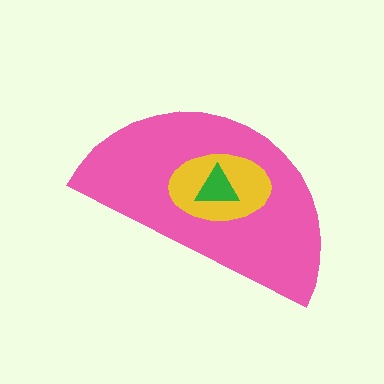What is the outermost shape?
The pink semicircle.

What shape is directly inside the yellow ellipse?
The green triangle.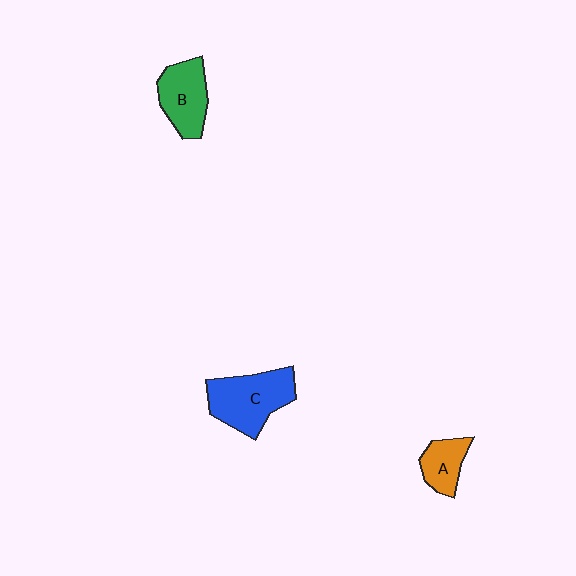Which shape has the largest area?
Shape C (blue).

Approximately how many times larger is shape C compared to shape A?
Approximately 2.0 times.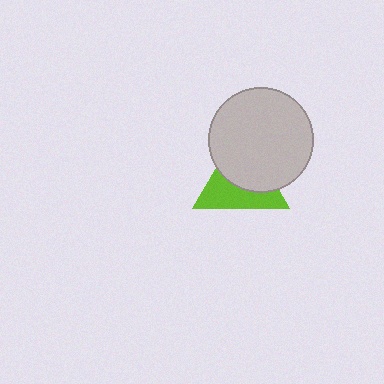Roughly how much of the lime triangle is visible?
About half of it is visible (roughly 48%).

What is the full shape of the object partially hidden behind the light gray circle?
The partially hidden object is a lime triangle.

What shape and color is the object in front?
The object in front is a light gray circle.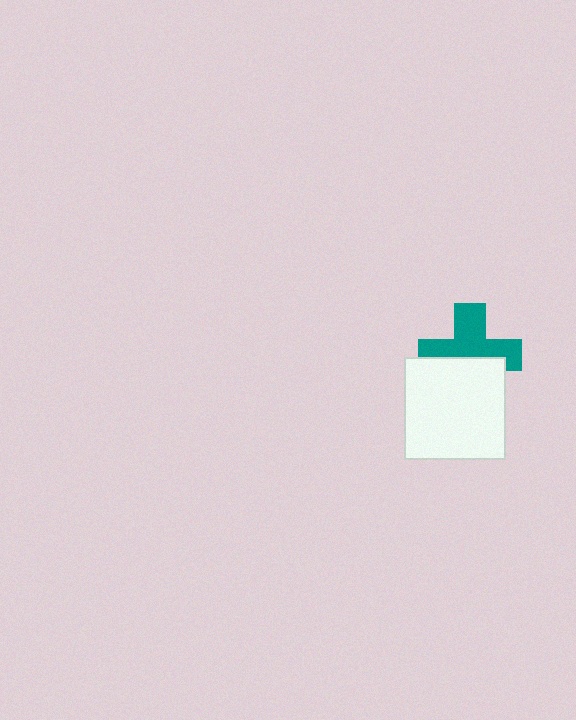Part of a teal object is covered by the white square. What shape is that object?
It is a cross.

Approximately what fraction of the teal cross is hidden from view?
Roughly 42% of the teal cross is hidden behind the white square.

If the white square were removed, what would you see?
You would see the complete teal cross.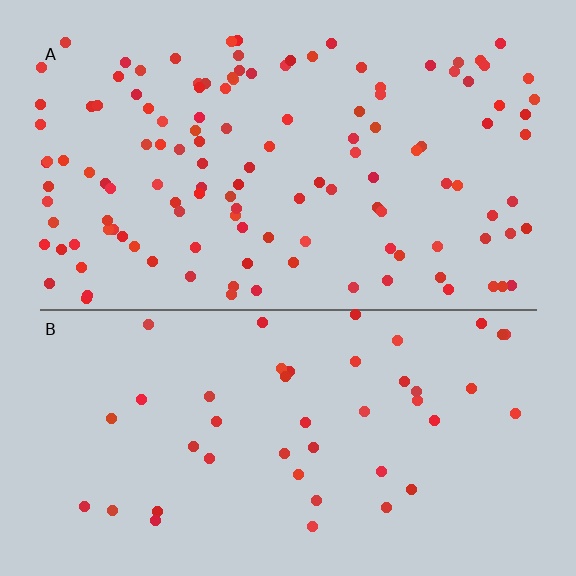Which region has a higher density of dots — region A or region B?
A (the top).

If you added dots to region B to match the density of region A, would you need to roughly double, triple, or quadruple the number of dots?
Approximately triple.